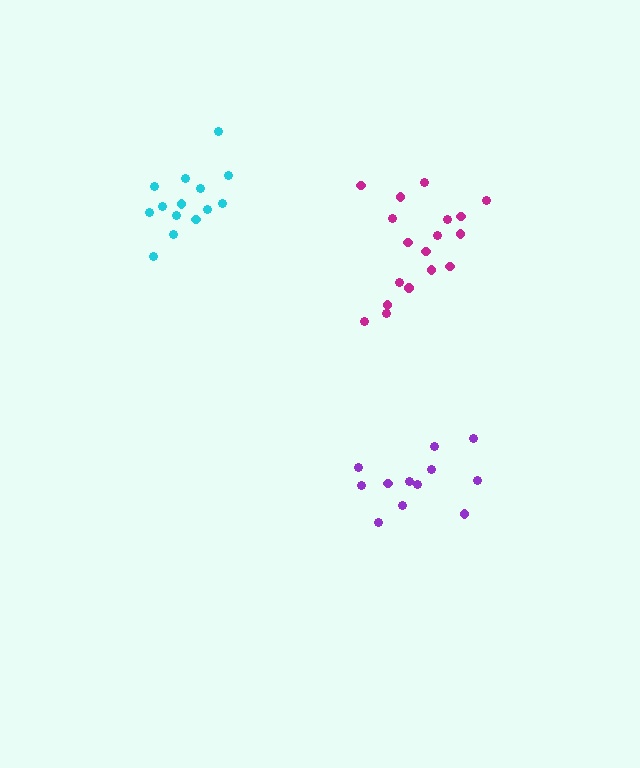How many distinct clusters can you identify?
There are 3 distinct clusters.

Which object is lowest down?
The purple cluster is bottommost.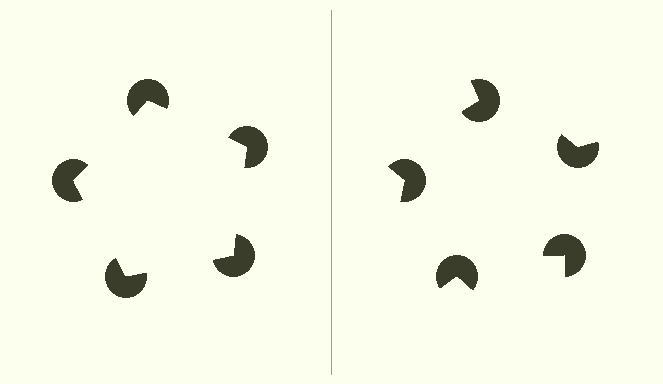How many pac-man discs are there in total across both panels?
10 — 5 on each side.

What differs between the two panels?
The pac-man discs are positioned identically on both sides; only the wedge orientations differ. On the left they align to a pentagon; on the right they are misaligned.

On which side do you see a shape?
An illusory pentagon appears on the left side. On the right side the wedge cuts are rotated, so no coherent shape forms.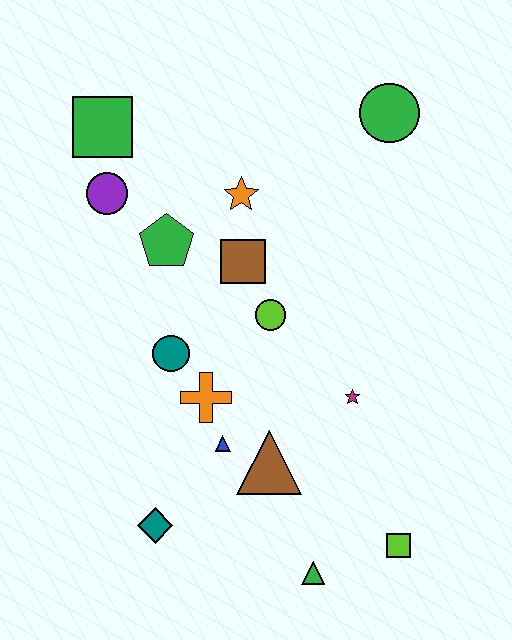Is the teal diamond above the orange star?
No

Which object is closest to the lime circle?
The brown square is closest to the lime circle.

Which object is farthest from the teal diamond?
The green circle is farthest from the teal diamond.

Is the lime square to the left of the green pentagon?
No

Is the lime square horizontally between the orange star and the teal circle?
No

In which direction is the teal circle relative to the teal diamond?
The teal circle is above the teal diamond.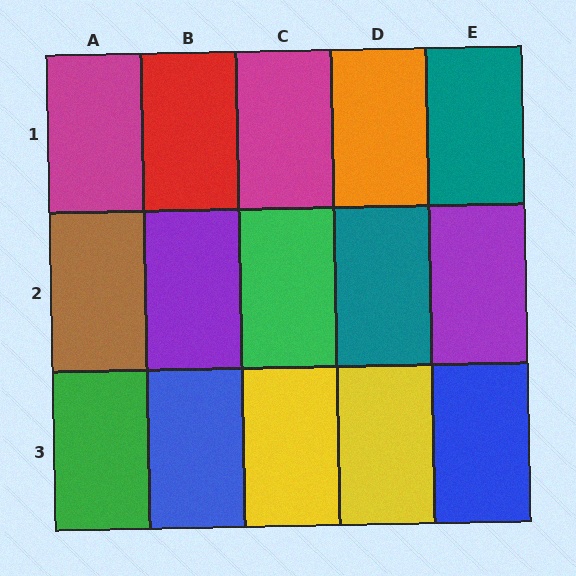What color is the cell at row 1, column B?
Red.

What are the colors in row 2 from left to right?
Brown, purple, green, teal, purple.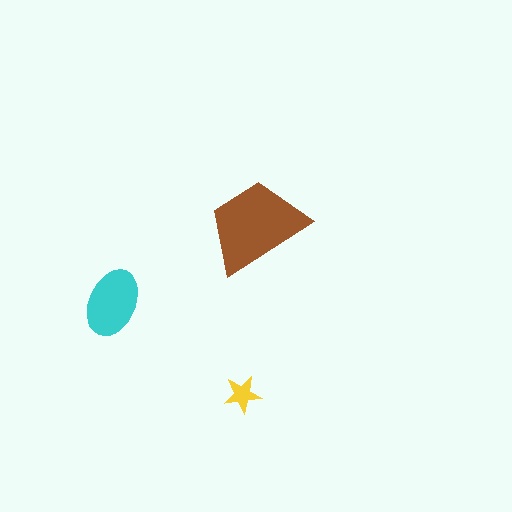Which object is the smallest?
The yellow star.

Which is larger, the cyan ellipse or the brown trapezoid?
The brown trapezoid.